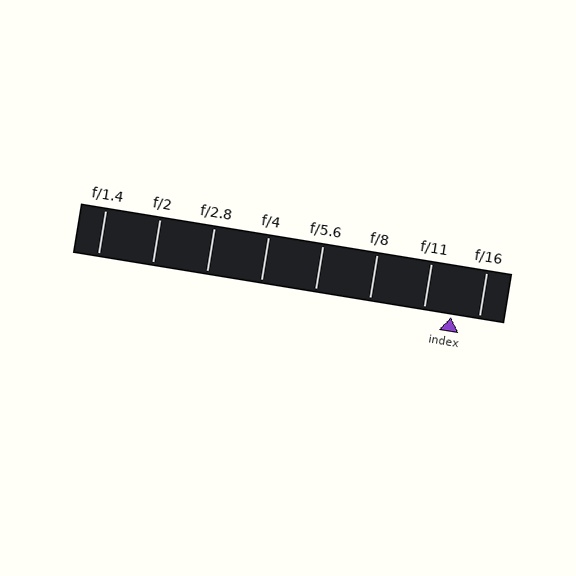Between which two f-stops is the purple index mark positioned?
The index mark is between f/11 and f/16.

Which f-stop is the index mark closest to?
The index mark is closest to f/11.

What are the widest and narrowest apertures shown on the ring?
The widest aperture shown is f/1.4 and the narrowest is f/16.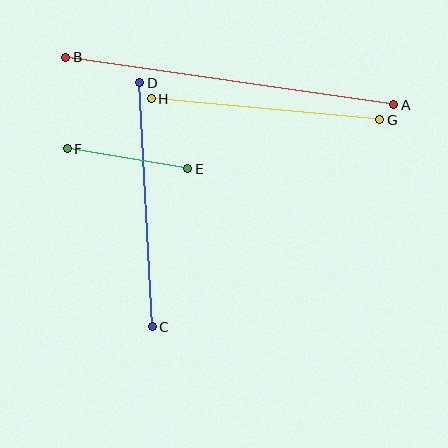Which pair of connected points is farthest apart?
Points A and B are farthest apart.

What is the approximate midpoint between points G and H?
The midpoint is at approximately (266, 109) pixels.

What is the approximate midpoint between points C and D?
The midpoint is at approximately (146, 205) pixels.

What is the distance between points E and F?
The distance is approximately 122 pixels.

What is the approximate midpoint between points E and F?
The midpoint is at approximately (127, 159) pixels.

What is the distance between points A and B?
The distance is approximately 332 pixels.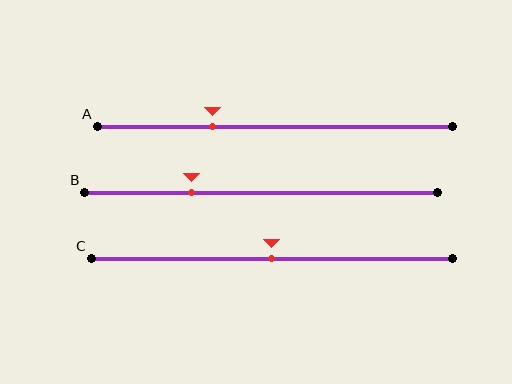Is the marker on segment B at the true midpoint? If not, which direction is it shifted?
No, the marker on segment B is shifted to the left by about 20% of the segment length.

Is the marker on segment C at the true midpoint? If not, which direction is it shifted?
Yes, the marker on segment C is at the true midpoint.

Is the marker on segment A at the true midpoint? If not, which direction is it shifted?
No, the marker on segment A is shifted to the left by about 17% of the segment length.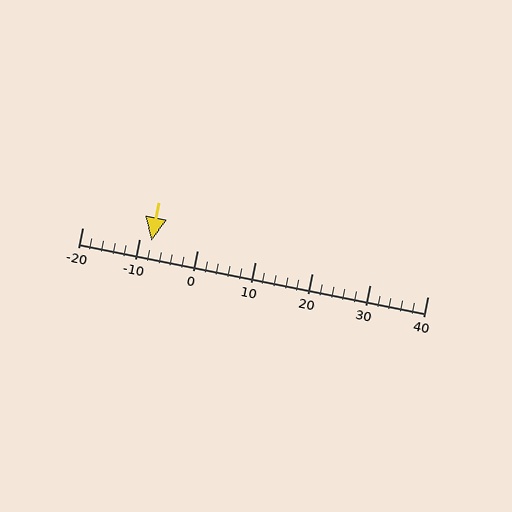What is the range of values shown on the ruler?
The ruler shows values from -20 to 40.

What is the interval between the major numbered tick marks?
The major tick marks are spaced 10 units apart.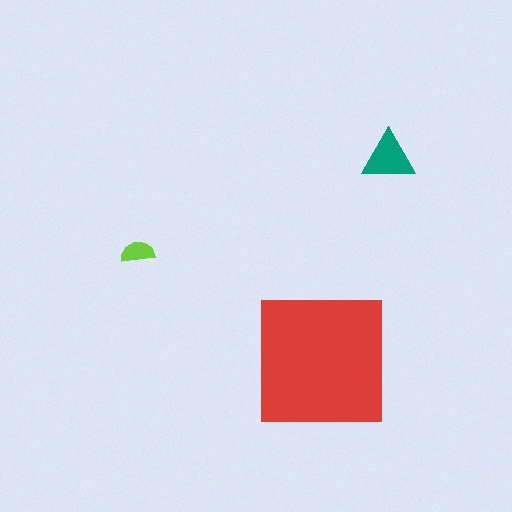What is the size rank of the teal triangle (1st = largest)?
2nd.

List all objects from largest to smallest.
The red square, the teal triangle, the lime semicircle.